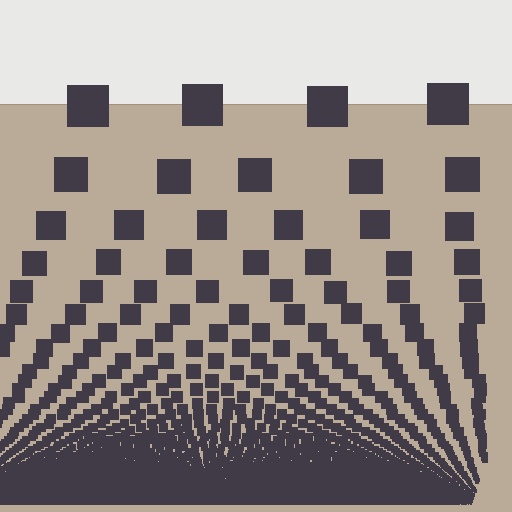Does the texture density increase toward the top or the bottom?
Density increases toward the bottom.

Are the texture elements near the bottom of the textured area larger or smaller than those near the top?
Smaller. The gradient is inverted — elements near the bottom are smaller and denser.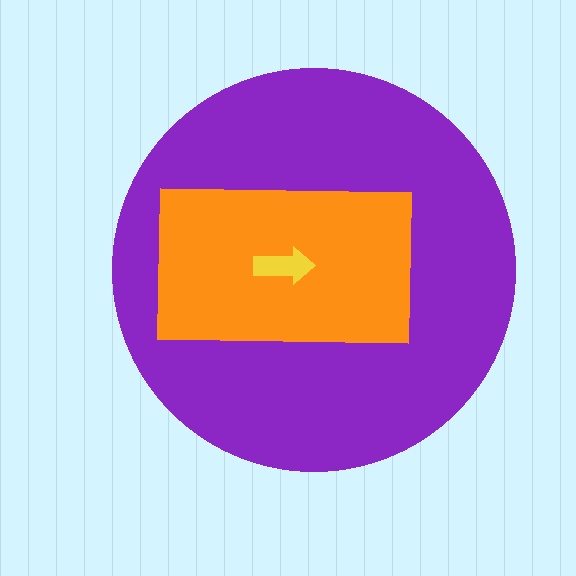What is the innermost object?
The yellow arrow.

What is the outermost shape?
The purple circle.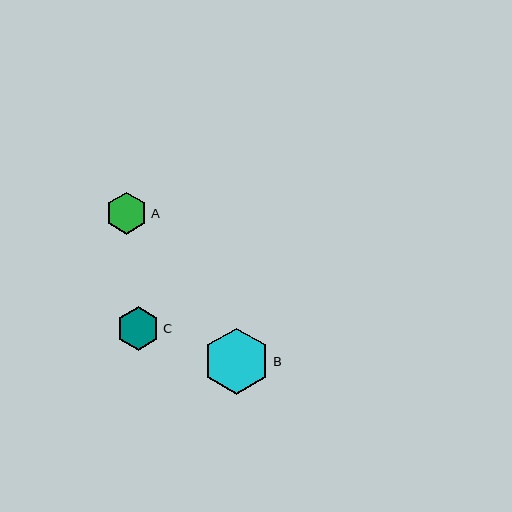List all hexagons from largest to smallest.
From largest to smallest: B, C, A.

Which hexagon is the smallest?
Hexagon A is the smallest with a size of approximately 42 pixels.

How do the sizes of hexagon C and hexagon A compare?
Hexagon C and hexagon A are approximately the same size.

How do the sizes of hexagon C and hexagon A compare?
Hexagon C and hexagon A are approximately the same size.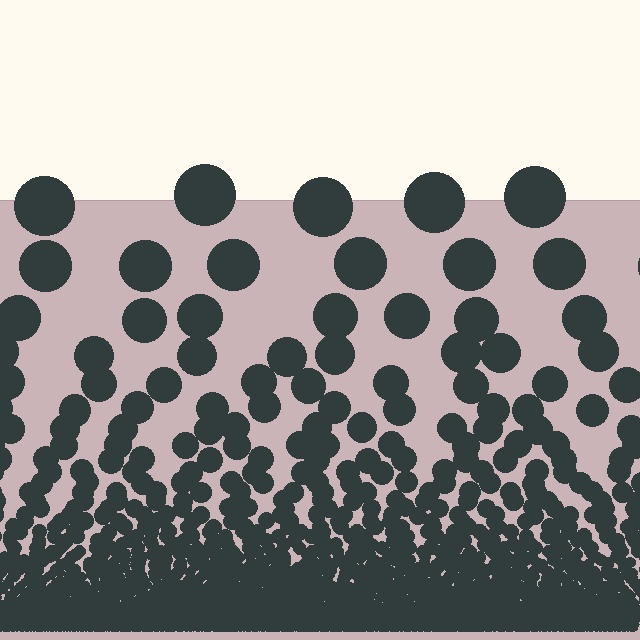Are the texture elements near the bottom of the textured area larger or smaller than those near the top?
Smaller. The gradient is inverted — elements near the bottom are smaller and denser.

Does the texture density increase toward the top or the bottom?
Density increases toward the bottom.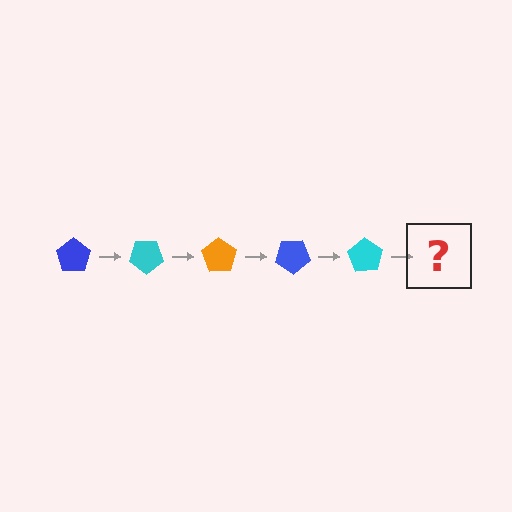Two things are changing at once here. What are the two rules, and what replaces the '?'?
The two rules are that it rotates 35 degrees each step and the color cycles through blue, cyan, and orange. The '?' should be an orange pentagon, rotated 175 degrees from the start.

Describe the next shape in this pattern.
It should be an orange pentagon, rotated 175 degrees from the start.